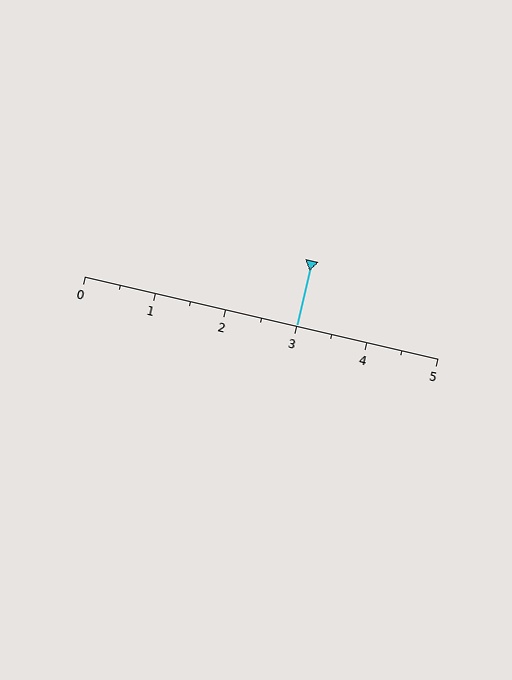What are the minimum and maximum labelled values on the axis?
The axis runs from 0 to 5.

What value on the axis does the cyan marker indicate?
The marker indicates approximately 3.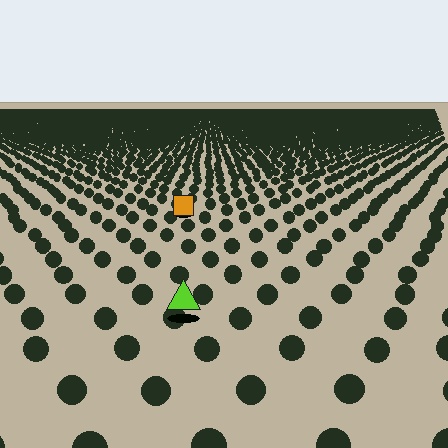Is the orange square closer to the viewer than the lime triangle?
No. The lime triangle is closer — you can tell from the texture gradient: the ground texture is coarser near it.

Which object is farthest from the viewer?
The orange square is farthest from the viewer. It appears smaller and the ground texture around it is denser.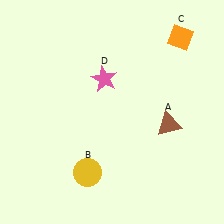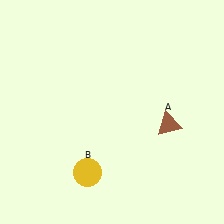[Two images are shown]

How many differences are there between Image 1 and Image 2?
There are 2 differences between the two images.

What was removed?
The pink star (D), the orange diamond (C) were removed in Image 2.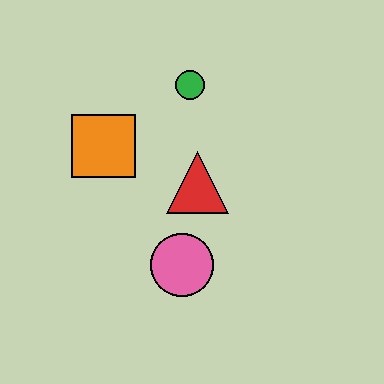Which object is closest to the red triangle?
The pink circle is closest to the red triangle.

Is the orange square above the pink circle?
Yes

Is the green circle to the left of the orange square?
No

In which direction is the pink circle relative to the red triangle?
The pink circle is below the red triangle.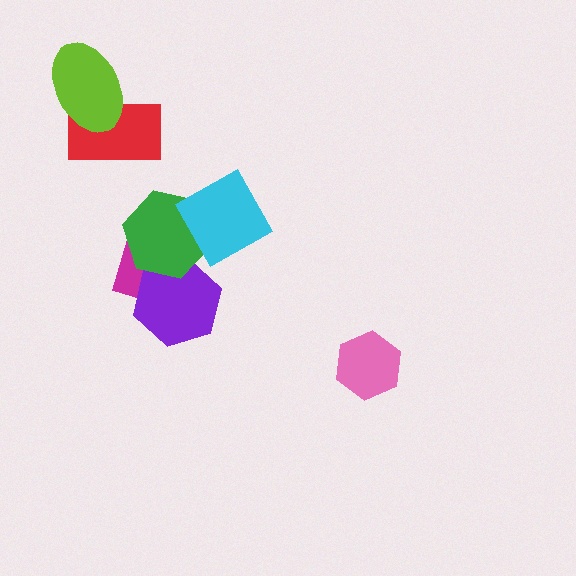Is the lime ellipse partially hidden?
No, no other shape covers it.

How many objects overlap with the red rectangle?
1 object overlaps with the red rectangle.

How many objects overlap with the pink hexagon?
0 objects overlap with the pink hexagon.